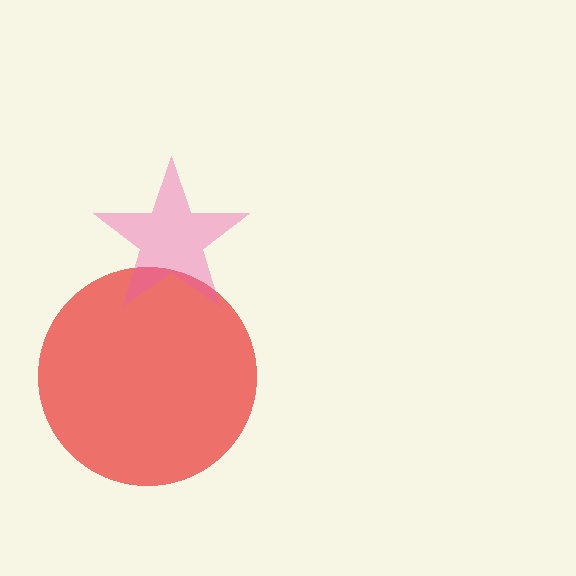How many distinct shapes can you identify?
There are 2 distinct shapes: a red circle, a pink star.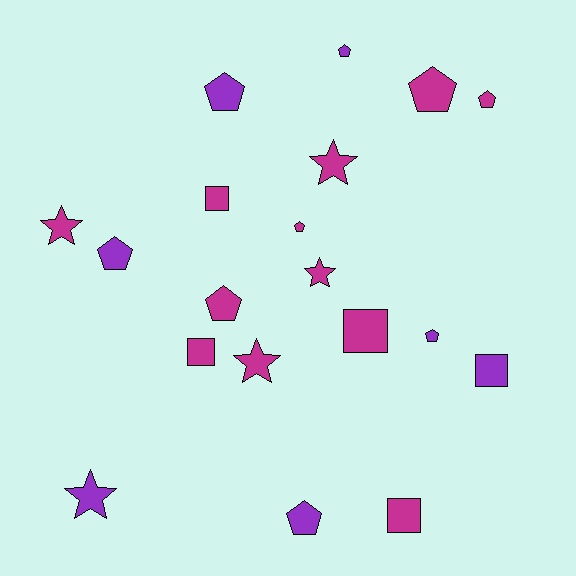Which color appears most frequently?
Magenta, with 12 objects.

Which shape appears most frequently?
Pentagon, with 9 objects.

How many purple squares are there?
There is 1 purple square.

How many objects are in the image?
There are 19 objects.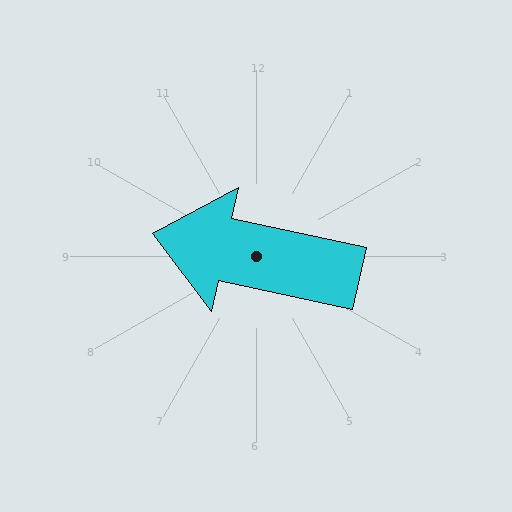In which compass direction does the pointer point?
West.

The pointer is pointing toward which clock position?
Roughly 9 o'clock.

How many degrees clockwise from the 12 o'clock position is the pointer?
Approximately 282 degrees.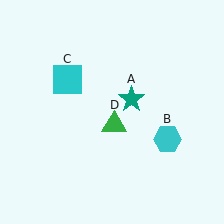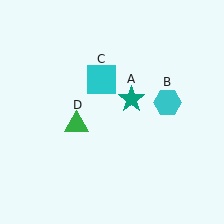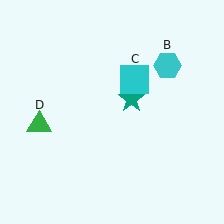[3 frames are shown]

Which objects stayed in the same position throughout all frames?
Teal star (object A) remained stationary.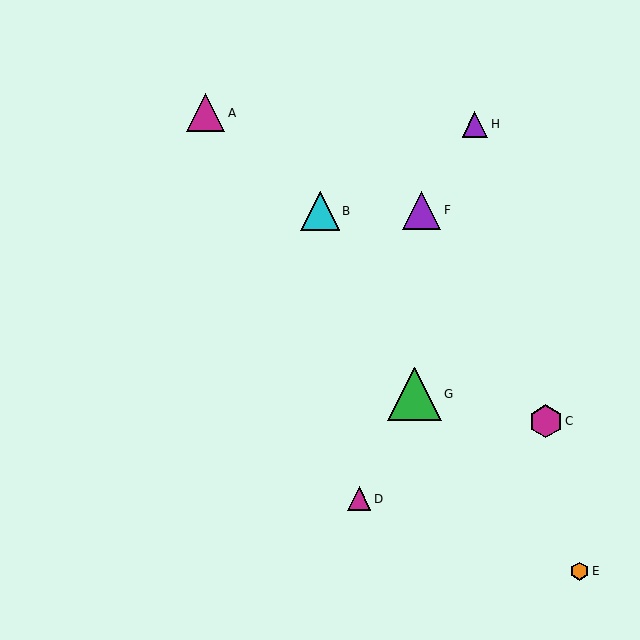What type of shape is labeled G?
Shape G is a green triangle.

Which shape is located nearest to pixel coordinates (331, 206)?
The cyan triangle (labeled B) at (320, 211) is nearest to that location.